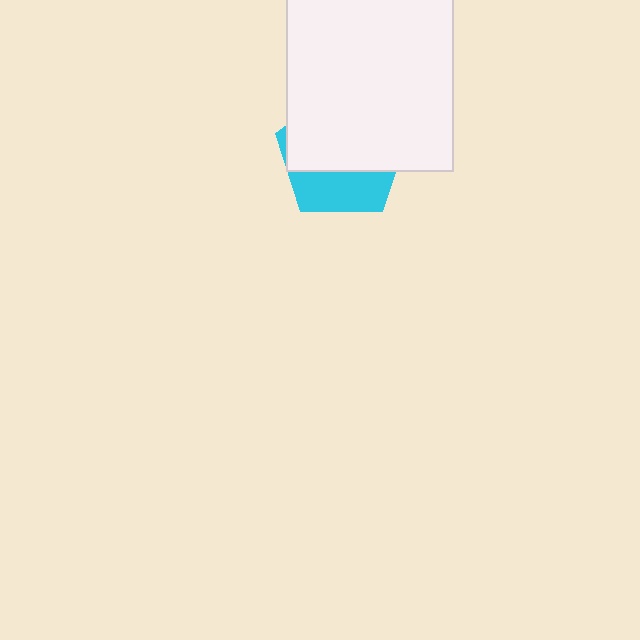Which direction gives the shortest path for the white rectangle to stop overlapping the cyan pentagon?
Moving up gives the shortest separation.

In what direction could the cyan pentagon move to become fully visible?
The cyan pentagon could move down. That would shift it out from behind the white rectangle entirely.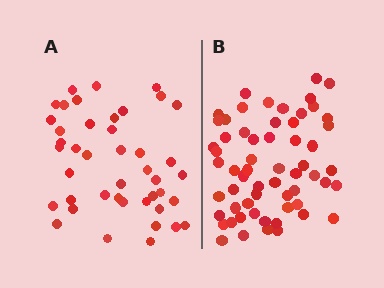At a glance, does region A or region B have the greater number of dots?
Region B (the right region) has more dots.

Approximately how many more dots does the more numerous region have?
Region B has approximately 15 more dots than region A.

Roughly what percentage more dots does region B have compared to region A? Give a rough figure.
About 40% more.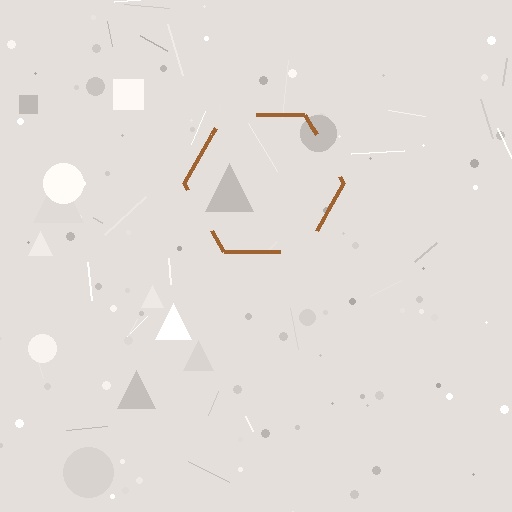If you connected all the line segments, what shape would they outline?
They would outline a hexagon.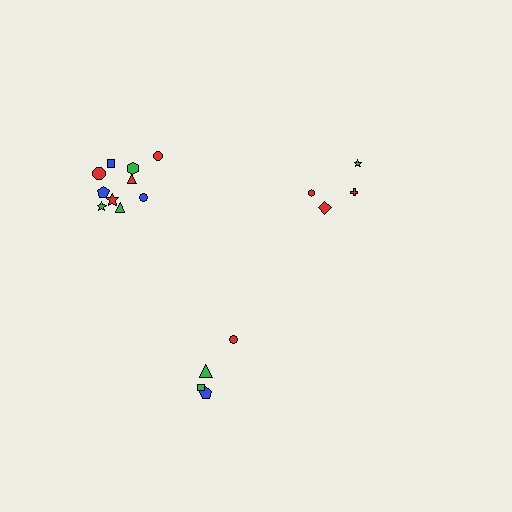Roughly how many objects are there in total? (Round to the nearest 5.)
Roughly 20 objects in total.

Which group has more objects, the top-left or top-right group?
The top-left group.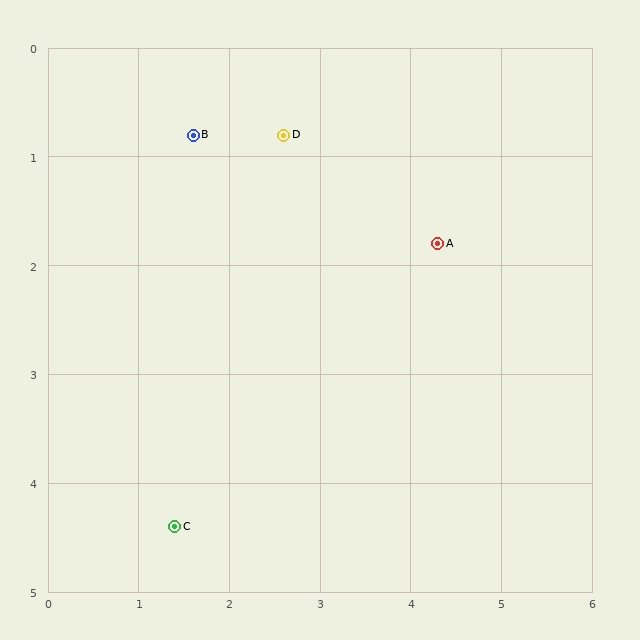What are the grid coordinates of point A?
Point A is at approximately (4.3, 1.8).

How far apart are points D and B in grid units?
Points D and B are about 1.0 grid units apart.